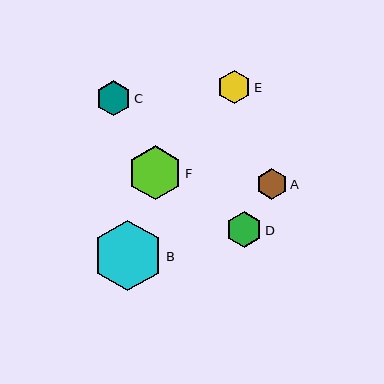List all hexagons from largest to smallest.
From largest to smallest: B, F, D, C, E, A.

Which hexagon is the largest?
Hexagon B is the largest with a size of approximately 71 pixels.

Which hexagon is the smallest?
Hexagon A is the smallest with a size of approximately 31 pixels.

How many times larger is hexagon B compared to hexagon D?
Hexagon B is approximately 2.0 times the size of hexagon D.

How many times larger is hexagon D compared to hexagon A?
Hexagon D is approximately 1.2 times the size of hexagon A.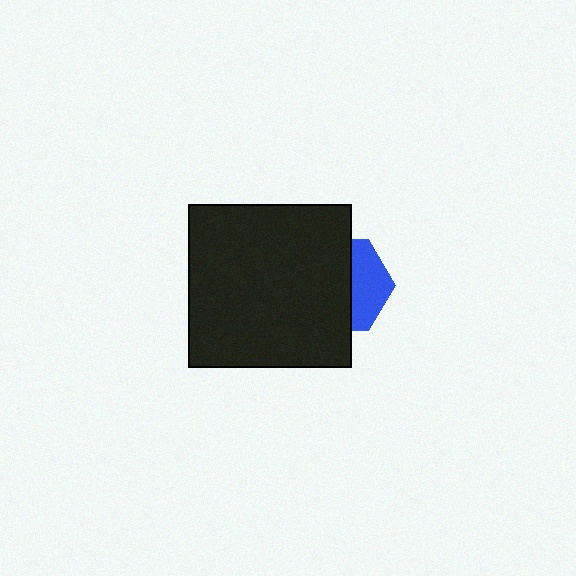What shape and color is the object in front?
The object in front is a black square.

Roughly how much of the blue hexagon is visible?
A small part of it is visible (roughly 39%).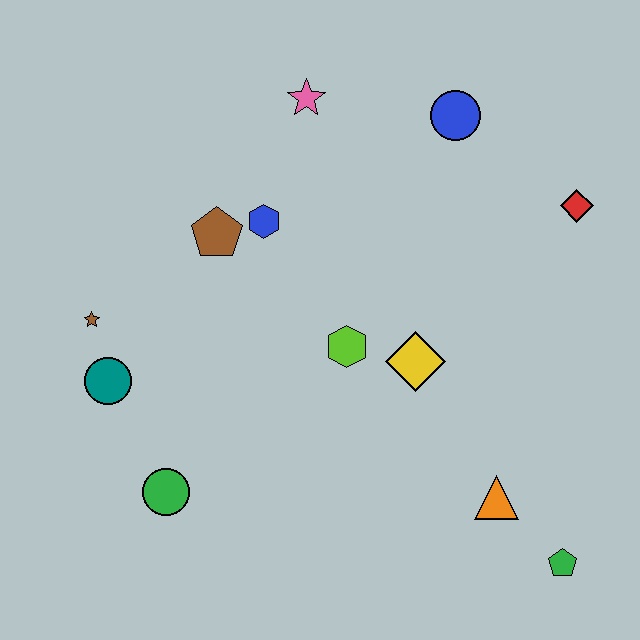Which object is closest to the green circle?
The teal circle is closest to the green circle.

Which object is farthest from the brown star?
The green pentagon is farthest from the brown star.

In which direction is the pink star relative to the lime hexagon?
The pink star is above the lime hexagon.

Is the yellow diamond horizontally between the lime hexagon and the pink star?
No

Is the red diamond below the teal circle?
No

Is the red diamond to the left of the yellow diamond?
No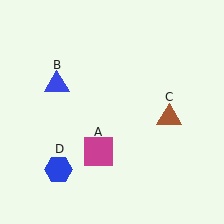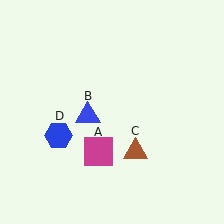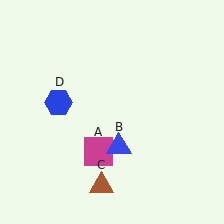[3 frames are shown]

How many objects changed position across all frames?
3 objects changed position: blue triangle (object B), brown triangle (object C), blue hexagon (object D).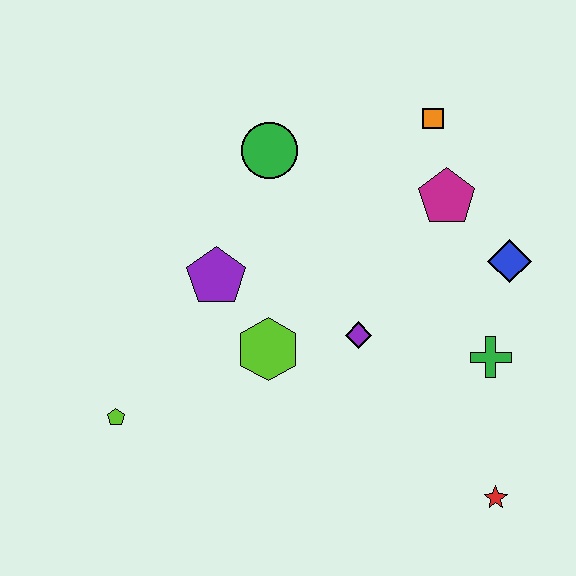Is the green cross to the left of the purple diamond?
No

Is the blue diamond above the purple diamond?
Yes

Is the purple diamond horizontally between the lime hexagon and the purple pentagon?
No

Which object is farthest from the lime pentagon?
The orange square is farthest from the lime pentagon.